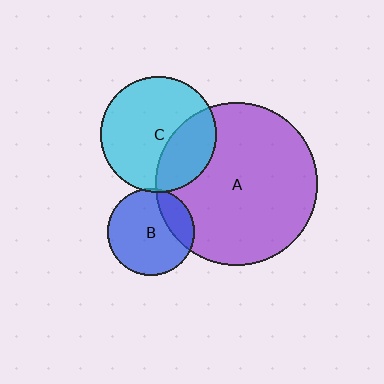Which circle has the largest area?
Circle A (purple).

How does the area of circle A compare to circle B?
Approximately 3.4 times.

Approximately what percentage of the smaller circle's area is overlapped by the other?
Approximately 20%.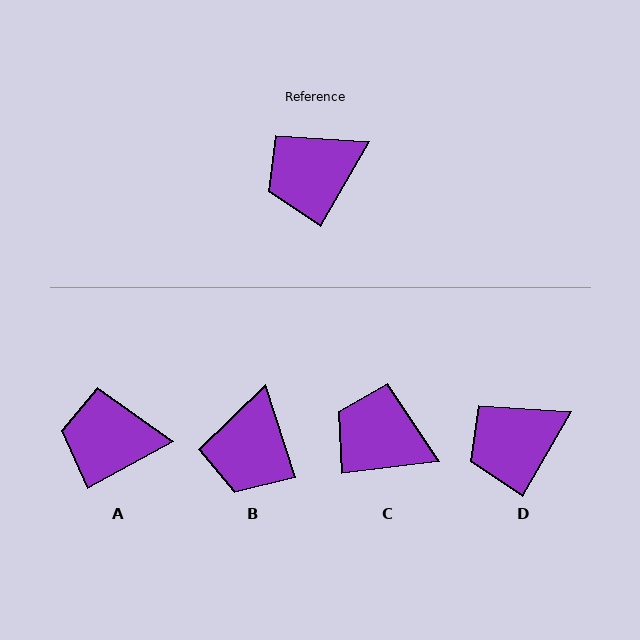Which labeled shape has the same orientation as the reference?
D.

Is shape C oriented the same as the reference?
No, it is off by about 53 degrees.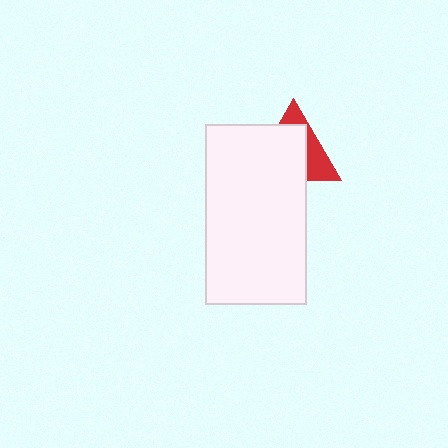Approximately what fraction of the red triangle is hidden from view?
Roughly 65% of the red triangle is hidden behind the white rectangle.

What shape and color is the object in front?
The object in front is a white rectangle.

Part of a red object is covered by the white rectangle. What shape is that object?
It is a triangle.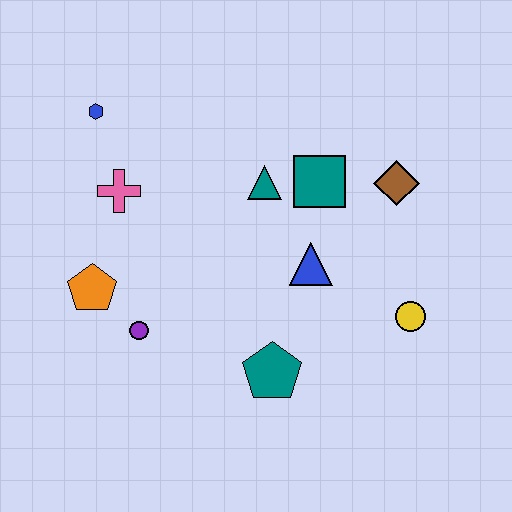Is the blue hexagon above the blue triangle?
Yes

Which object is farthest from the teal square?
The orange pentagon is farthest from the teal square.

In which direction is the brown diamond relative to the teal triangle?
The brown diamond is to the right of the teal triangle.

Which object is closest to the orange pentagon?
The purple circle is closest to the orange pentagon.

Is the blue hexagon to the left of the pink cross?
Yes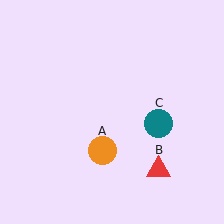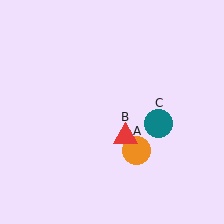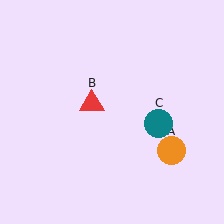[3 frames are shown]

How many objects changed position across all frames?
2 objects changed position: orange circle (object A), red triangle (object B).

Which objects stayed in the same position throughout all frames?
Teal circle (object C) remained stationary.